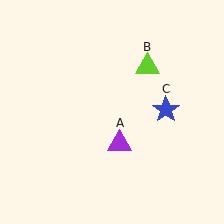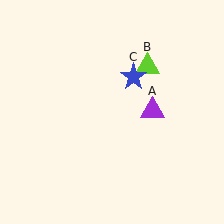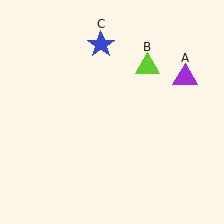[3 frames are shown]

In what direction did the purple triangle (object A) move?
The purple triangle (object A) moved up and to the right.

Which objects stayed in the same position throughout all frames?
Lime triangle (object B) remained stationary.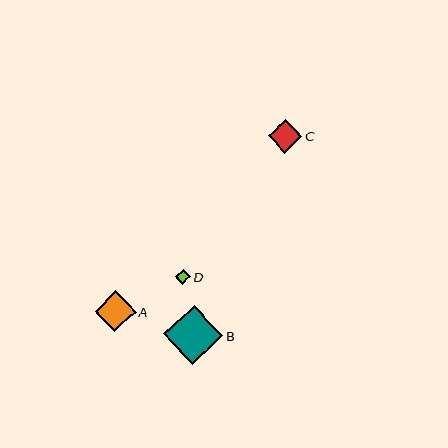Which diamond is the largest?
Diamond B is the largest with a size of approximately 60 pixels.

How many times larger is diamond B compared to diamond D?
Diamond B is approximately 3.9 times the size of diamond D.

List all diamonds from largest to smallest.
From largest to smallest: B, A, C, D.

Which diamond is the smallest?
Diamond D is the smallest with a size of approximately 15 pixels.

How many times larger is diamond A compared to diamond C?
Diamond A is approximately 1.2 times the size of diamond C.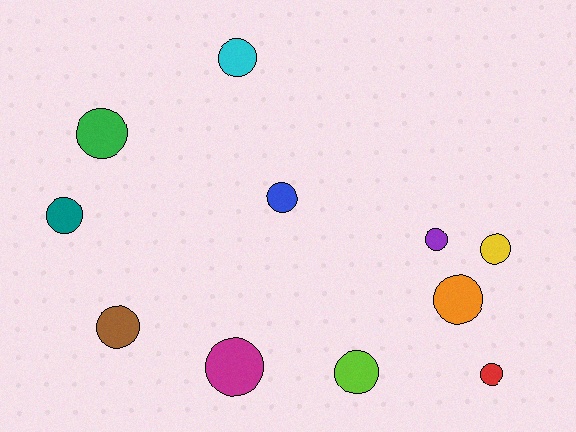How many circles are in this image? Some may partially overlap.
There are 11 circles.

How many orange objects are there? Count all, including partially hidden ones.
There is 1 orange object.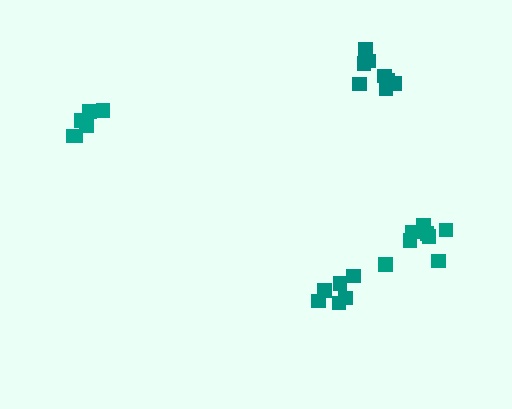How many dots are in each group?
Group 1: 6 dots, Group 2: 8 dots, Group 3: 6 dots, Group 4: 8 dots (28 total).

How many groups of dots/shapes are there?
There are 4 groups.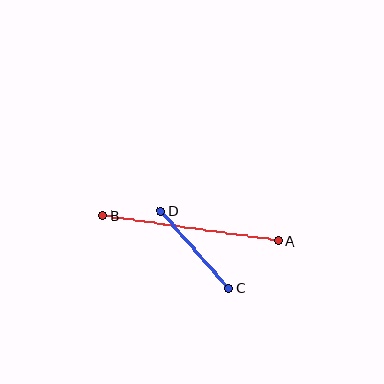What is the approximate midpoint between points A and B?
The midpoint is at approximately (190, 228) pixels.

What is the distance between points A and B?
The distance is approximately 177 pixels.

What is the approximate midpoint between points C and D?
The midpoint is at approximately (195, 250) pixels.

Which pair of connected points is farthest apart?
Points A and B are farthest apart.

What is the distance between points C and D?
The distance is approximately 103 pixels.